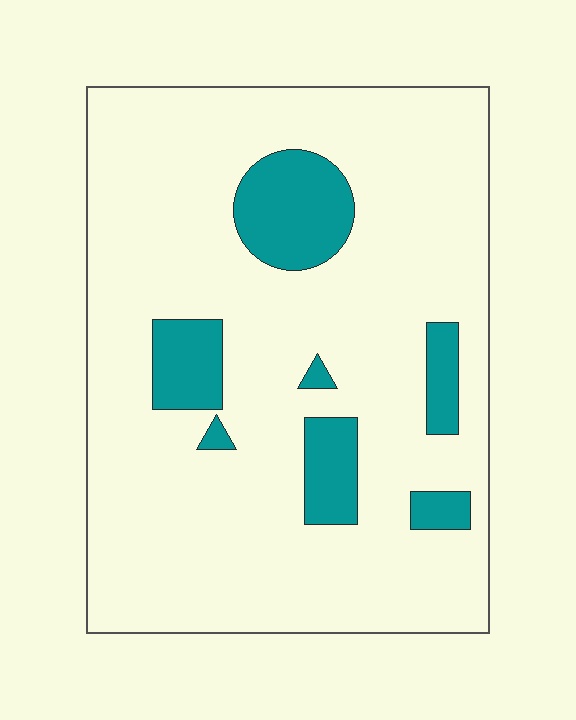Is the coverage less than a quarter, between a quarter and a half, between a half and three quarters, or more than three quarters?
Less than a quarter.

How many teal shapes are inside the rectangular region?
7.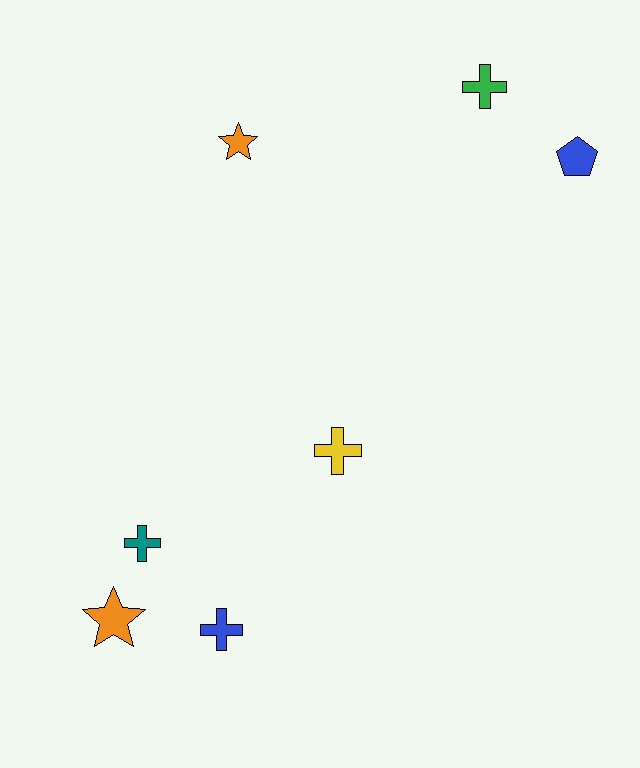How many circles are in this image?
There are no circles.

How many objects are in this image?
There are 7 objects.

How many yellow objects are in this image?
There is 1 yellow object.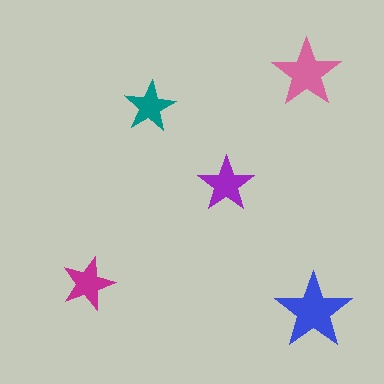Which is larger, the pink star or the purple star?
The pink one.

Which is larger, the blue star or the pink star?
The blue one.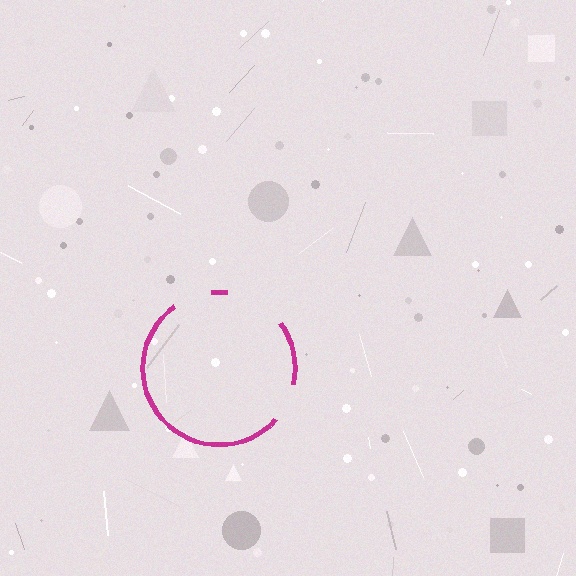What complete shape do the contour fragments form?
The contour fragments form a circle.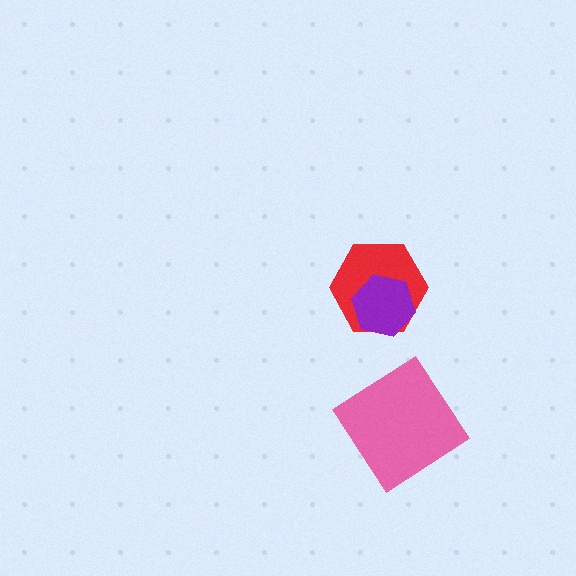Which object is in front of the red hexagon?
The purple hexagon is in front of the red hexagon.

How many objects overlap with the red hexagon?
1 object overlaps with the red hexagon.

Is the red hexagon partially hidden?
Yes, it is partially covered by another shape.